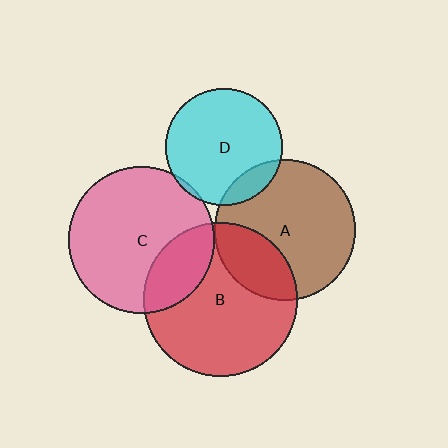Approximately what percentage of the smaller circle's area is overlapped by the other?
Approximately 5%.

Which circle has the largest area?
Circle B (red).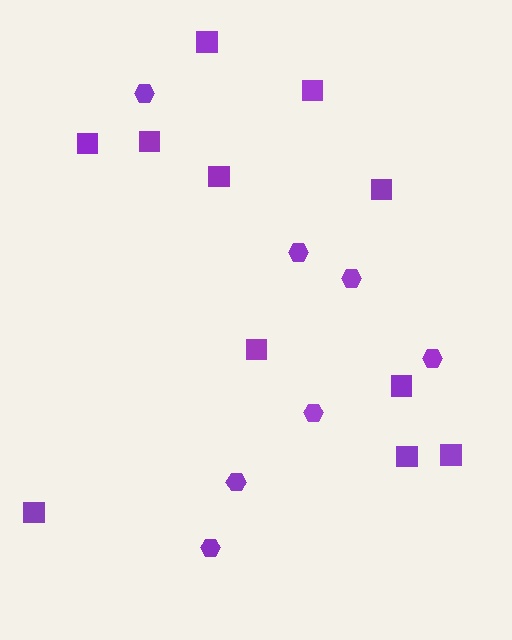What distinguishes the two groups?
There are 2 groups: one group of squares (11) and one group of hexagons (7).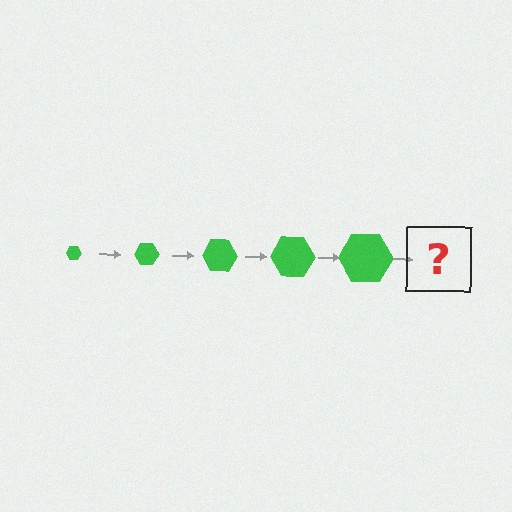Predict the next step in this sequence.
The next step is a green hexagon, larger than the previous one.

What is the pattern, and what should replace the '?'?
The pattern is that the hexagon gets progressively larger each step. The '?' should be a green hexagon, larger than the previous one.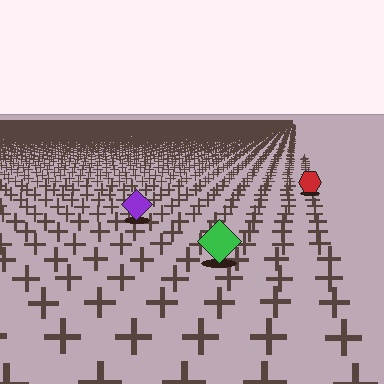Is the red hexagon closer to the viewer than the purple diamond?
No. The purple diamond is closer — you can tell from the texture gradient: the ground texture is coarser near it.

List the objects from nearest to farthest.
From nearest to farthest: the green diamond, the purple diamond, the red hexagon.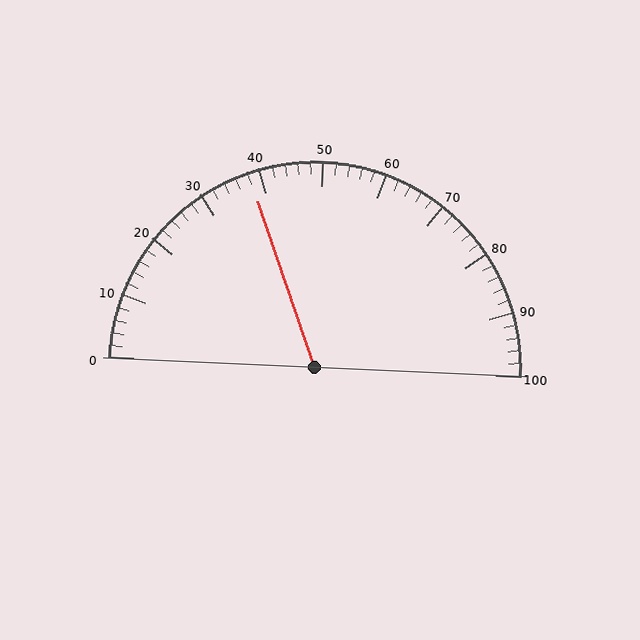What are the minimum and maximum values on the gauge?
The gauge ranges from 0 to 100.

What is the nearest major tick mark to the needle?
The nearest major tick mark is 40.